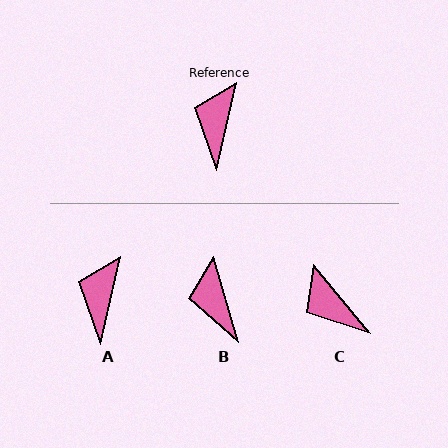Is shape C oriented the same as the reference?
No, it is off by about 52 degrees.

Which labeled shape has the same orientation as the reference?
A.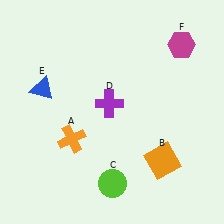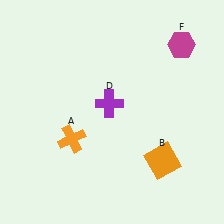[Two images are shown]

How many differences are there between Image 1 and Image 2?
There are 2 differences between the two images.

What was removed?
The lime circle (C), the blue triangle (E) were removed in Image 2.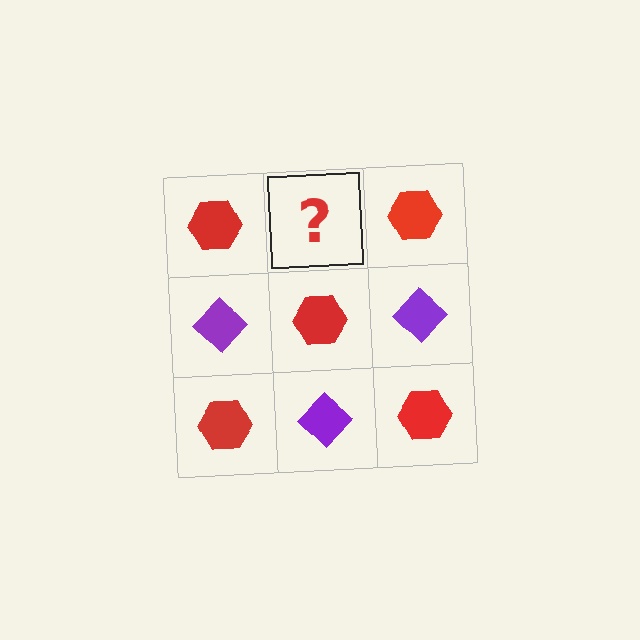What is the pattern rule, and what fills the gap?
The rule is that it alternates red hexagon and purple diamond in a checkerboard pattern. The gap should be filled with a purple diamond.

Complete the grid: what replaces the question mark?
The question mark should be replaced with a purple diamond.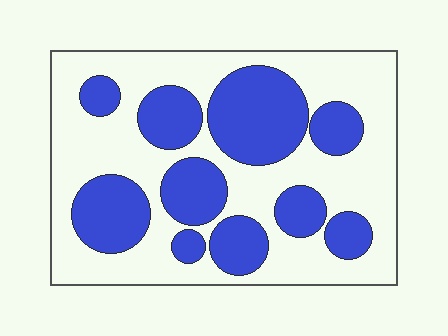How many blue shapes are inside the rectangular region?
10.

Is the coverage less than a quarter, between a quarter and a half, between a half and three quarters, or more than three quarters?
Between a quarter and a half.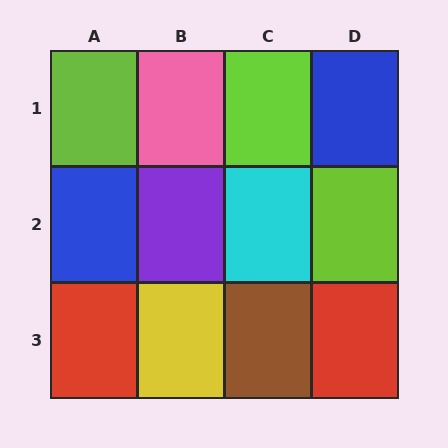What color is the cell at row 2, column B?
Purple.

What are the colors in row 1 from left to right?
Lime, pink, lime, blue.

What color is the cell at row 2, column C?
Cyan.